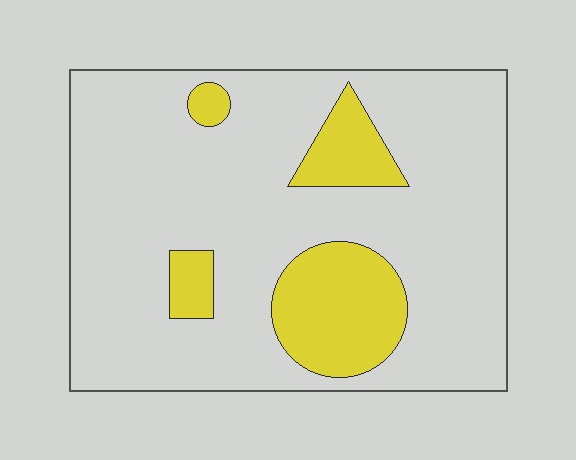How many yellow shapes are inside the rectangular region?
4.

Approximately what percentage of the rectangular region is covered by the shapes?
Approximately 20%.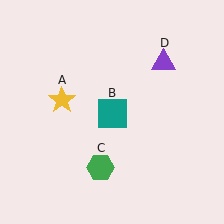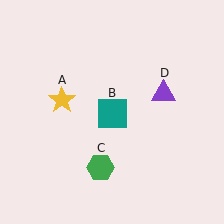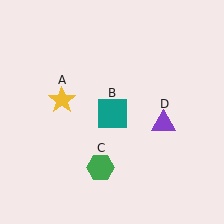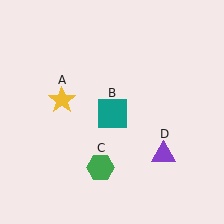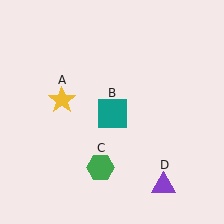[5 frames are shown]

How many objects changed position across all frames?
1 object changed position: purple triangle (object D).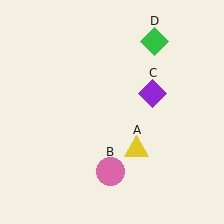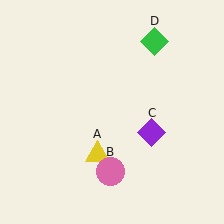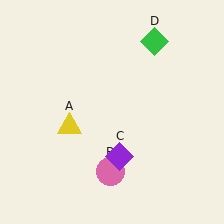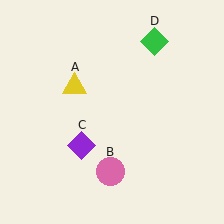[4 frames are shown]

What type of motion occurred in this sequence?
The yellow triangle (object A), purple diamond (object C) rotated clockwise around the center of the scene.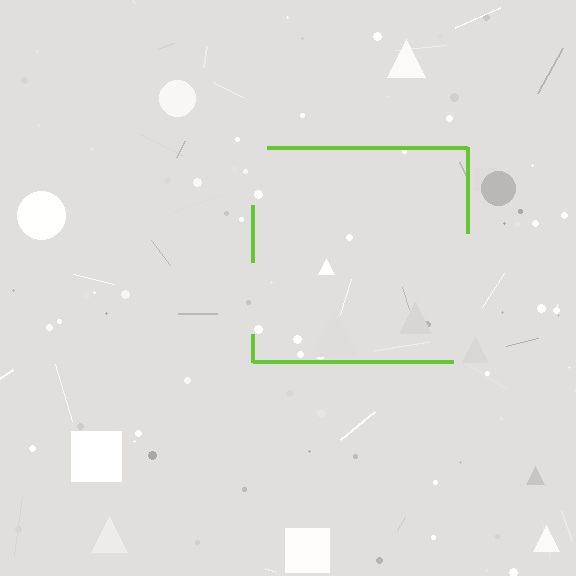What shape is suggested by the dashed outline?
The dashed outline suggests a square.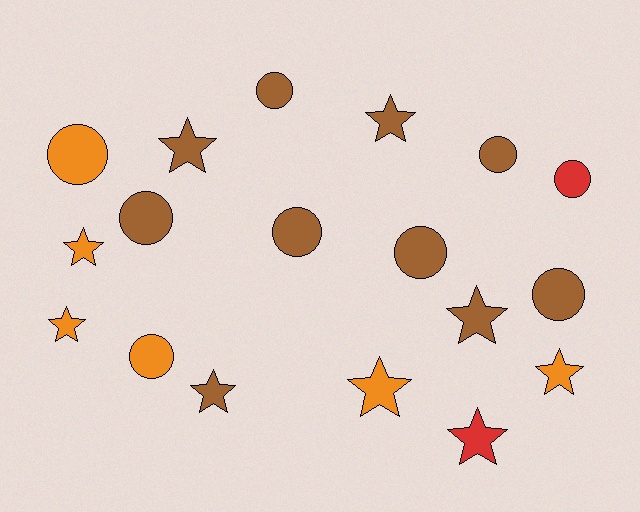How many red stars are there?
There is 1 red star.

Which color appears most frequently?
Brown, with 10 objects.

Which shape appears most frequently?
Circle, with 9 objects.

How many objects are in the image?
There are 18 objects.